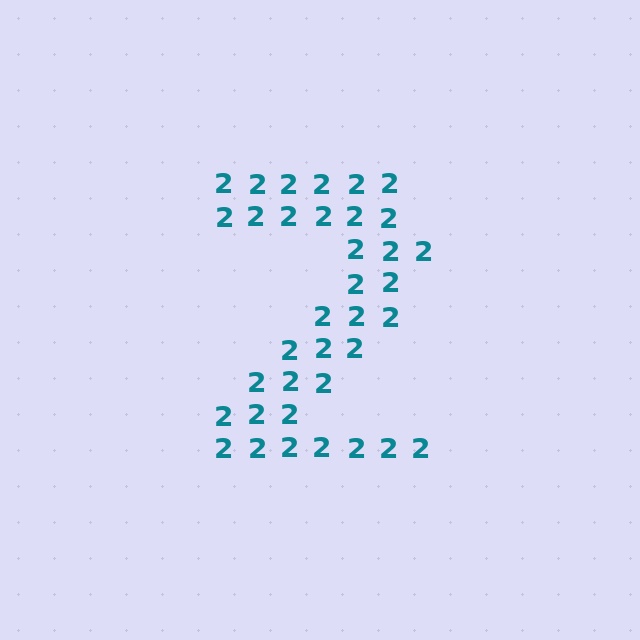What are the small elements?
The small elements are digit 2's.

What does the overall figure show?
The overall figure shows the digit 2.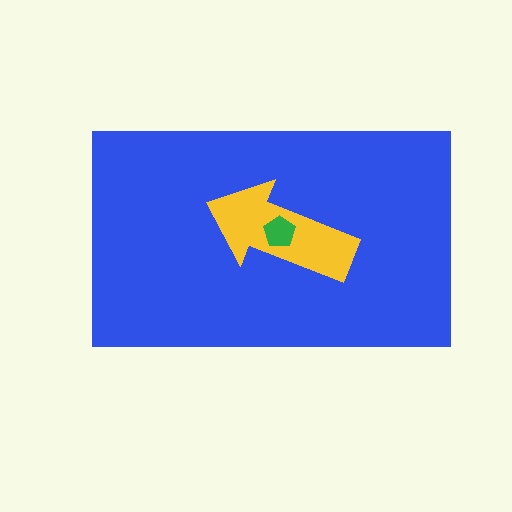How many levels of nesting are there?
3.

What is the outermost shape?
The blue rectangle.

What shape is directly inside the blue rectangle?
The yellow arrow.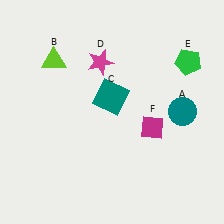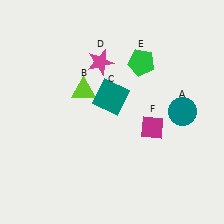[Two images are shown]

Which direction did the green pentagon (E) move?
The green pentagon (E) moved left.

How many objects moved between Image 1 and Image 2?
2 objects moved between the two images.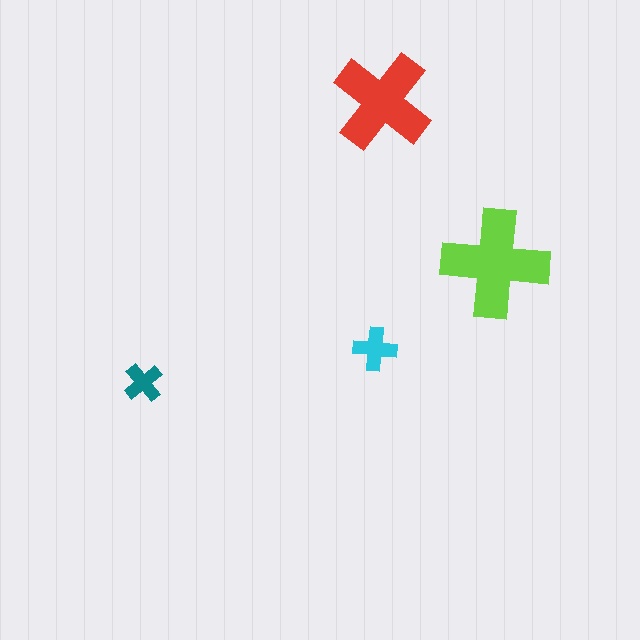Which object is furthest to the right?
The lime cross is rightmost.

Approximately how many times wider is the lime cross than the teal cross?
About 2.5 times wider.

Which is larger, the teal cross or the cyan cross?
The cyan one.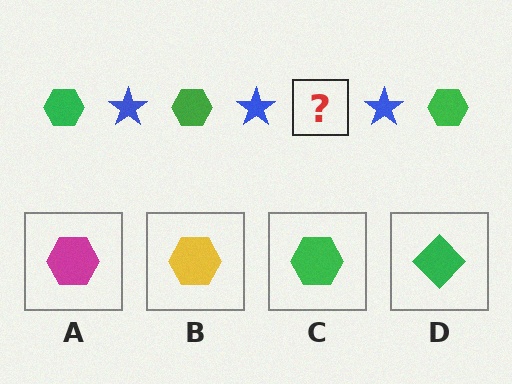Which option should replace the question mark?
Option C.